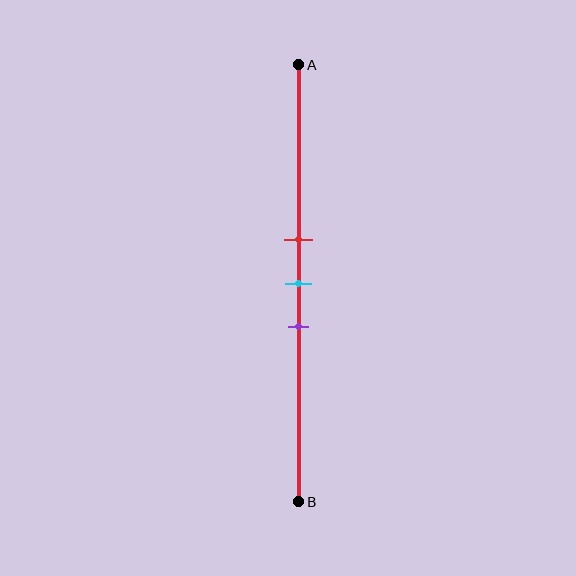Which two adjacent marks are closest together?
The red and cyan marks are the closest adjacent pair.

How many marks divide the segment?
There are 3 marks dividing the segment.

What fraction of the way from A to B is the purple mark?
The purple mark is approximately 60% (0.6) of the way from A to B.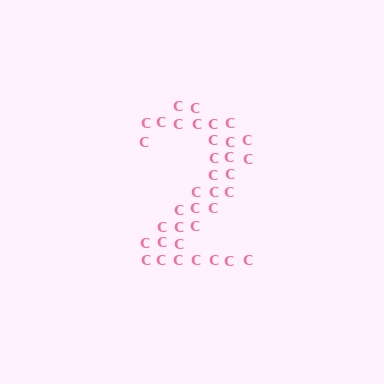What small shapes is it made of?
It is made of small letter C's.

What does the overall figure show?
The overall figure shows the digit 2.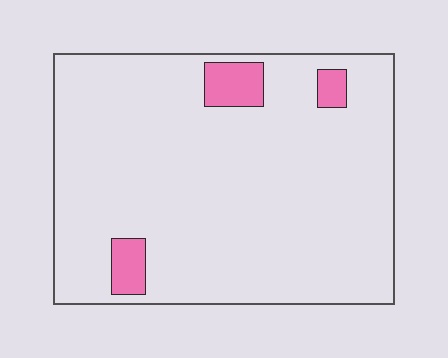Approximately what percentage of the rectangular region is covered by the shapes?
Approximately 5%.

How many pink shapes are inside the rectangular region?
3.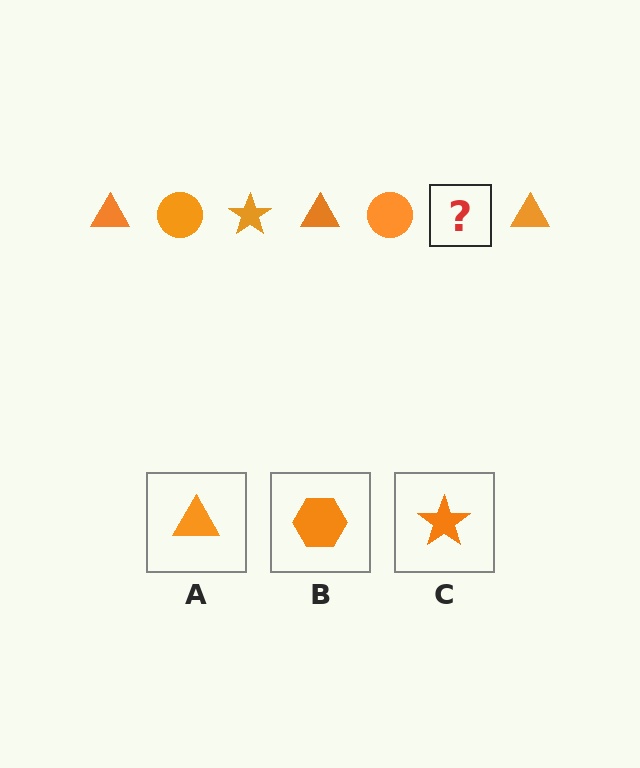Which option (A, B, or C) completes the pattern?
C.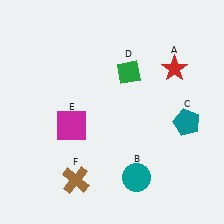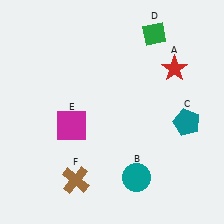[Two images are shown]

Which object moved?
The green diamond (D) moved up.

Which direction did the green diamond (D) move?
The green diamond (D) moved up.